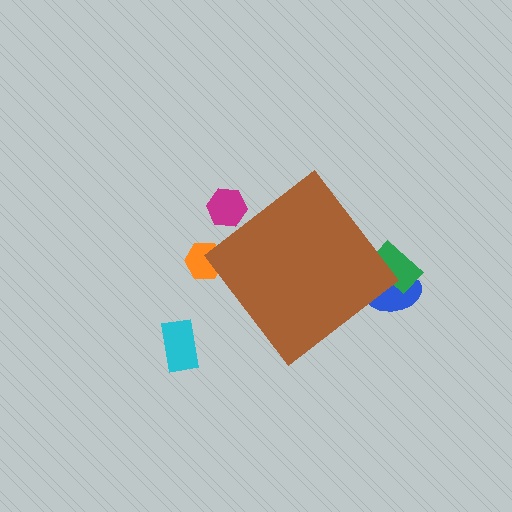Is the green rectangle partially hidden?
Yes, the green rectangle is partially hidden behind the brown diamond.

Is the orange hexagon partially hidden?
Yes, the orange hexagon is partially hidden behind the brown diamond.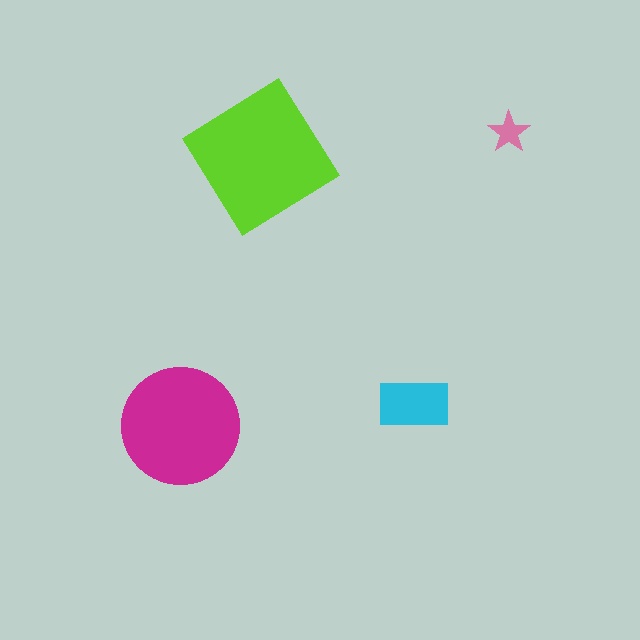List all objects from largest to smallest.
The lime diamond, the magenta circle, the cyan rectangle, the pink star.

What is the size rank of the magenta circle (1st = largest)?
2nd.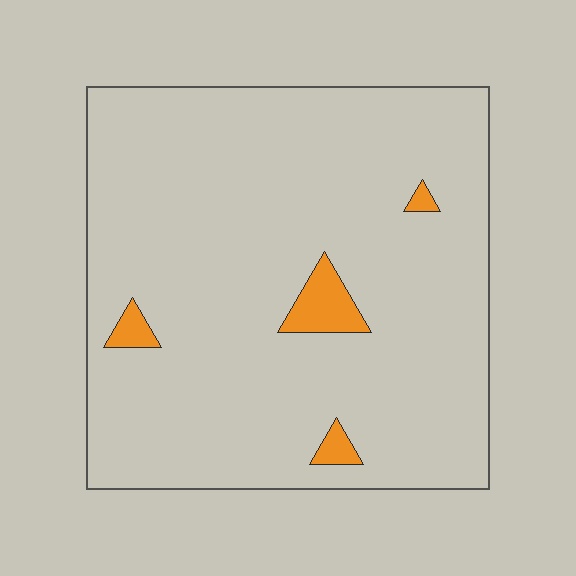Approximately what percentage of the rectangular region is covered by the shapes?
Approximately 5%.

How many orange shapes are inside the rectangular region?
4.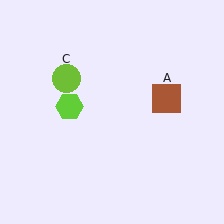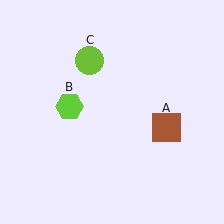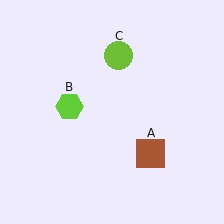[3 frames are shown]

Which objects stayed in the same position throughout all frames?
Lime hexagon (object B) remained stationary.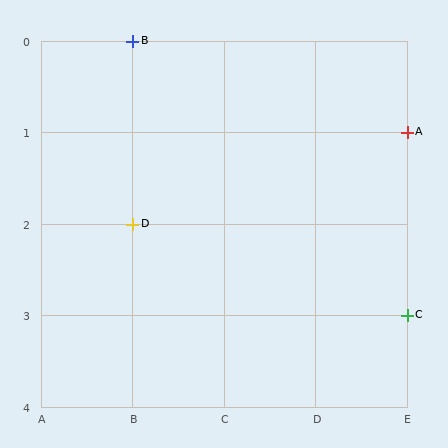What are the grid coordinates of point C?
Point C is at grid coordinates (E, 3).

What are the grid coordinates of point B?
Point B is at grid coordinates (B, 0).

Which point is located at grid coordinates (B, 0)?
Point B is at (B, 0).